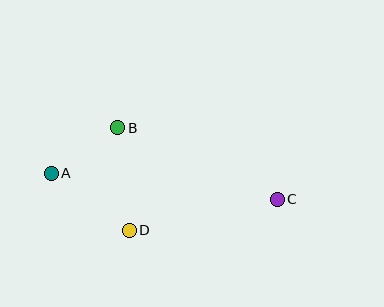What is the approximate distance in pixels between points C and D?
The distance between C and D is approximately 152 pixels.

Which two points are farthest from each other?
Points A and C are farthest from each other.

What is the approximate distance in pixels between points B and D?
The distance between B and D is approximately 104 pixels.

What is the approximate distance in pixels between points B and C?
The distance between B and C is approximately 175 pixels.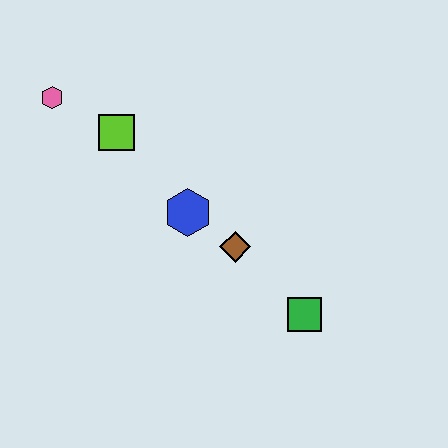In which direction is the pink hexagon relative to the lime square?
The pink hexagon is to the left of the lime square.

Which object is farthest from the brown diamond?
The pink hexagon is farthest from the brown diamond.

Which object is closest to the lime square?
The pink hexagon is closest to the lime square.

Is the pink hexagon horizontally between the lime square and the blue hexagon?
No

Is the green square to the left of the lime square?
No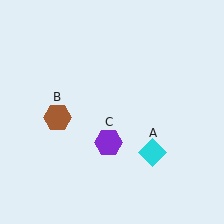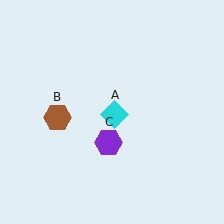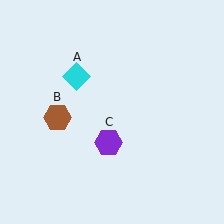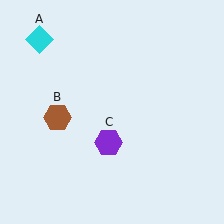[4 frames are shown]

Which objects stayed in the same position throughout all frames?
Brown hexagon (object B) and purple hexagon (object C) remained stationary.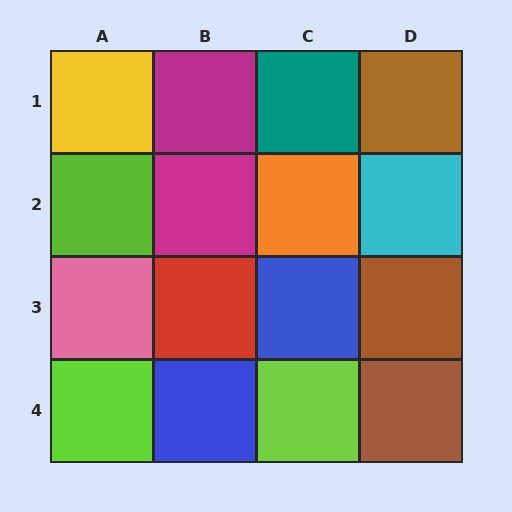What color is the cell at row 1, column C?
Teal.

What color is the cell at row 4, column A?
Lime.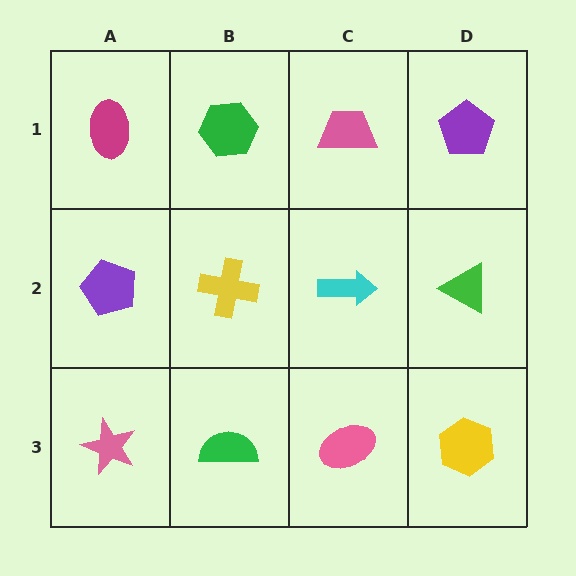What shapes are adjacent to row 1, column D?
A green triangle (row 2, column D), a pink trapezoid (row 1, column C).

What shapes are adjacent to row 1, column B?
A yellow cross (row 2, column B), a magenta ellipse (row 1, column A), a pink trapezoid (row 1, column C).